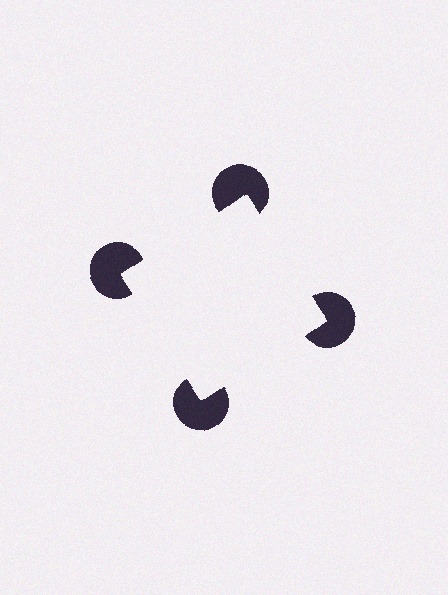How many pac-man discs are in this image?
There are 4 — one at each vertex of the illusory square.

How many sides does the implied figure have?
4 sides.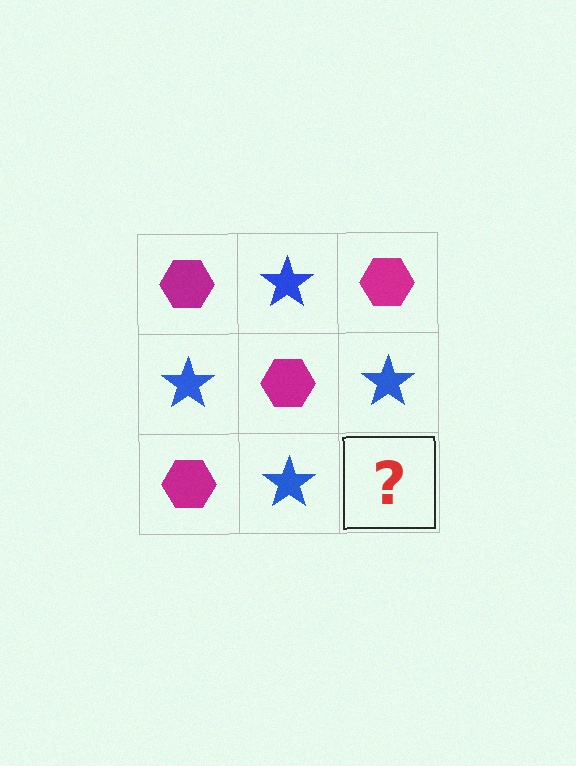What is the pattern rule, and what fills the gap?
The rule is that it alternates magenta hexagon and blue star in a checkerboard pattern. The gap should be filled with a magenta hexagon.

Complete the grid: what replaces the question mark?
The question mark should be replaced with a magenta hexagon.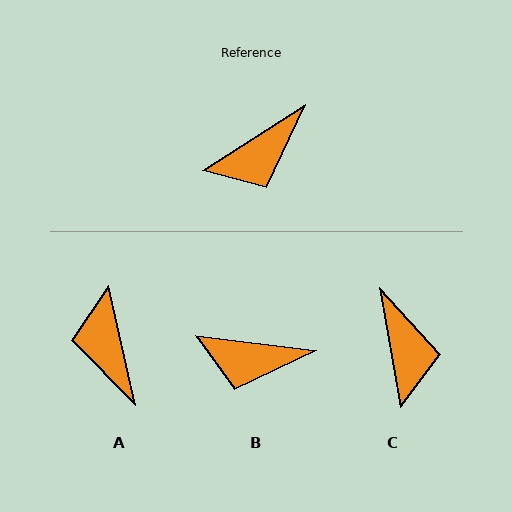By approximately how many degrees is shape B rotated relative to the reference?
Approximately 39 degrees clockwise.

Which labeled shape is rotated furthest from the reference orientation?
A, about 110 degrees away.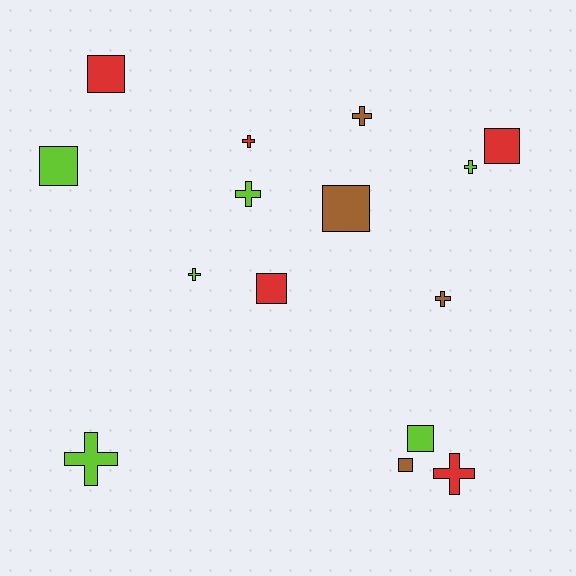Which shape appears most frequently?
Cross, with 8 objects.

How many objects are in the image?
There are 15 objects.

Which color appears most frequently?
Lime, with 6 objects.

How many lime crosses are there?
There are 4 lime crosses.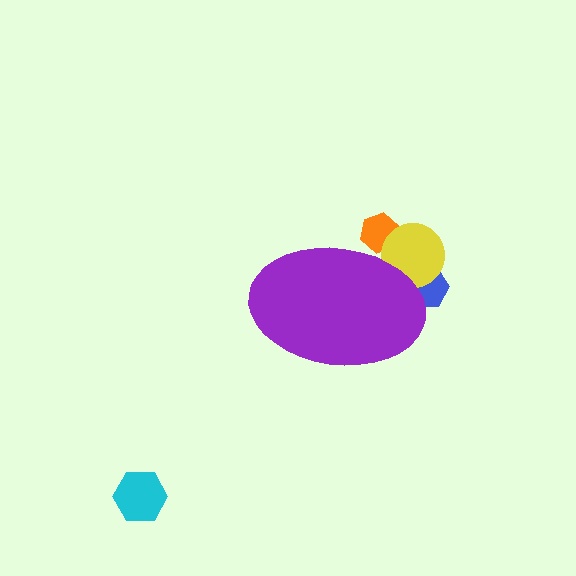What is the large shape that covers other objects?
A purple ellipse.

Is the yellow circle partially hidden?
Yes, the yellow circle is partially hidden behind the purple ellipse.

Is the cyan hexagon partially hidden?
No, the cyan hexagon is fully visible.